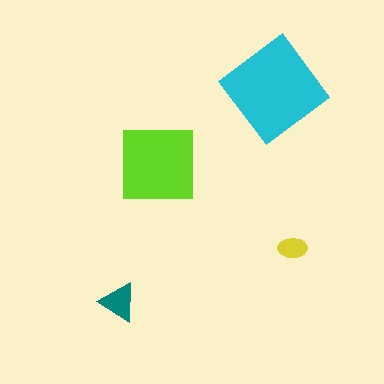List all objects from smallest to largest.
The yellow ellipse, the teal triangle, the lime square, the cyan diamond.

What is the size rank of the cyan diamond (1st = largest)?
1st.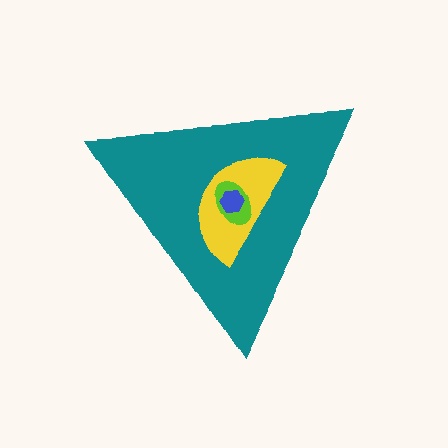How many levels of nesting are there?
4.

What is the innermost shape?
The blue hexagon.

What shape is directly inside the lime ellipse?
The blue hexagon.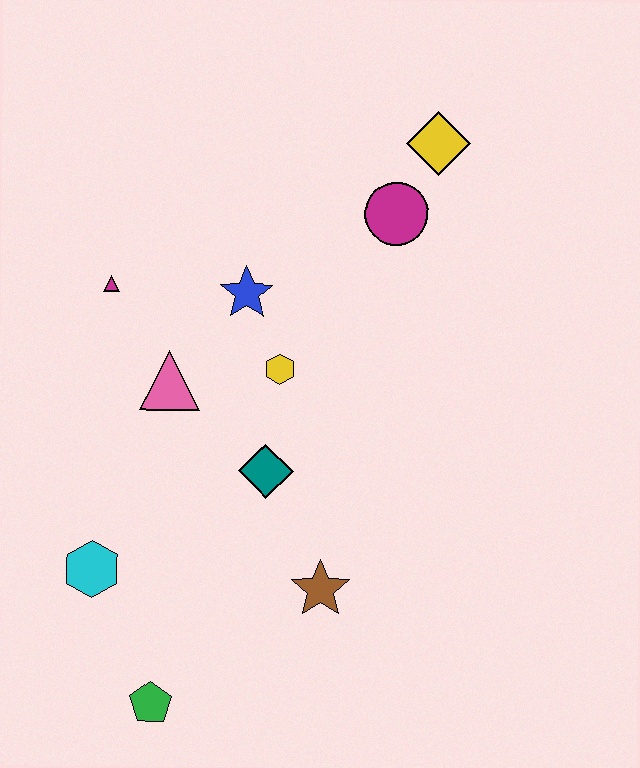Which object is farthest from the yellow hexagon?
The green pentagon is farthest from the yellow hexagon.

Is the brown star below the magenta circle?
Yes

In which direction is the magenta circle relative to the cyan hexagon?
The magenta circle is above the cyan hexagon.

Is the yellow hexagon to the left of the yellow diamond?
Yes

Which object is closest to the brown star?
The teal diamond is closest to the brown star.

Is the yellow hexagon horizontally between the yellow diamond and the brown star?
No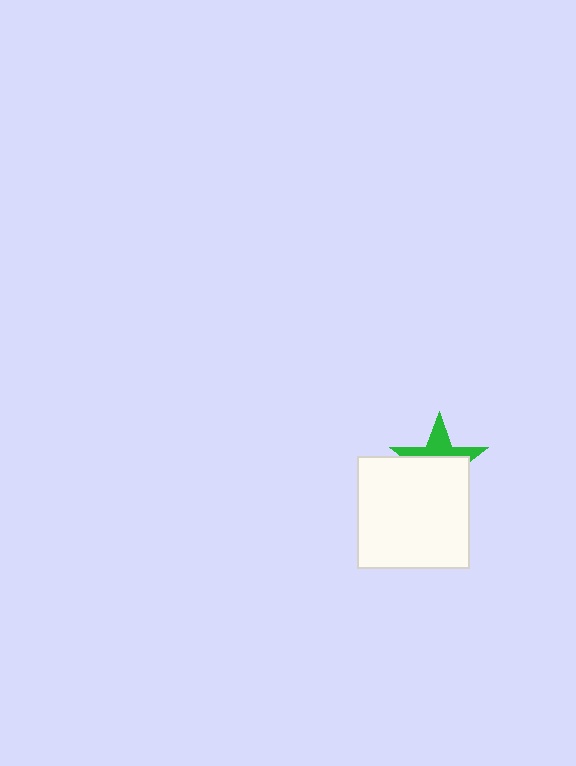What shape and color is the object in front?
The object in front is a white square.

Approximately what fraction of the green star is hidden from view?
Roughly 62% of the green star is hidden behind the white square.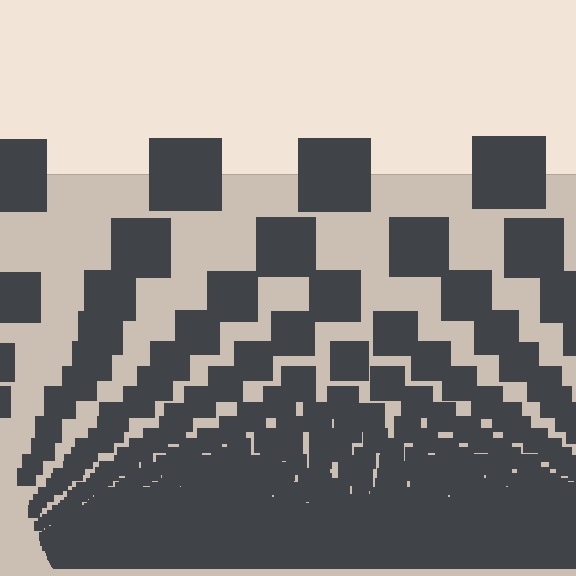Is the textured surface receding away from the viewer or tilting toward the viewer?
The surface appears to tilt toward the viewer. Texture elements get larger and sparser toward the top.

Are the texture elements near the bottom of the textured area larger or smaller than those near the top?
Smaller. The gradient is inverted — elements near the bottom are smaller and denser.